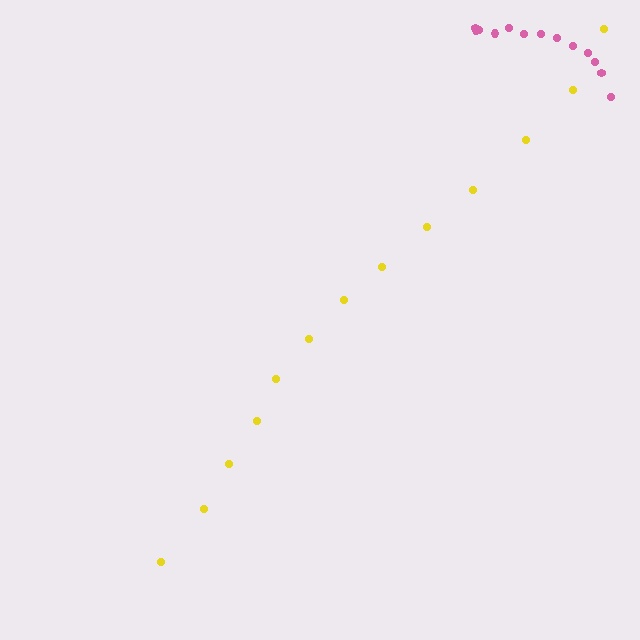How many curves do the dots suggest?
There are 2 distinct paths.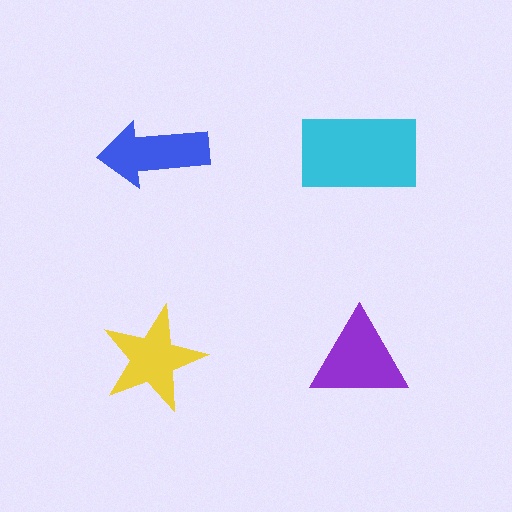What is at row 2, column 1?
A yellow star.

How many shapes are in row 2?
2 shapes.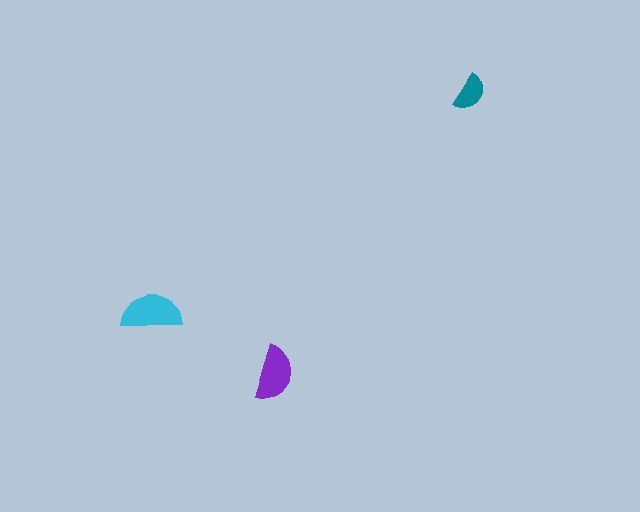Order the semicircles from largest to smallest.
the cyan one, the purple one, the teal one.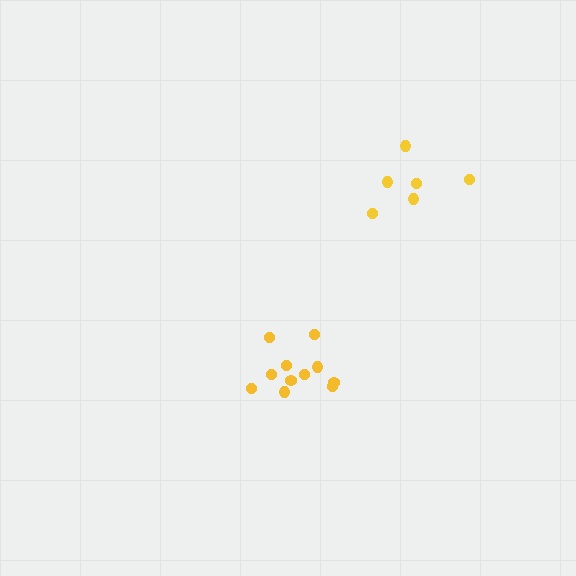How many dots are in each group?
Group 1: 6 dots, Group 2: 11 dots (17 total).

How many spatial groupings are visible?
There are 2 spatial groupings.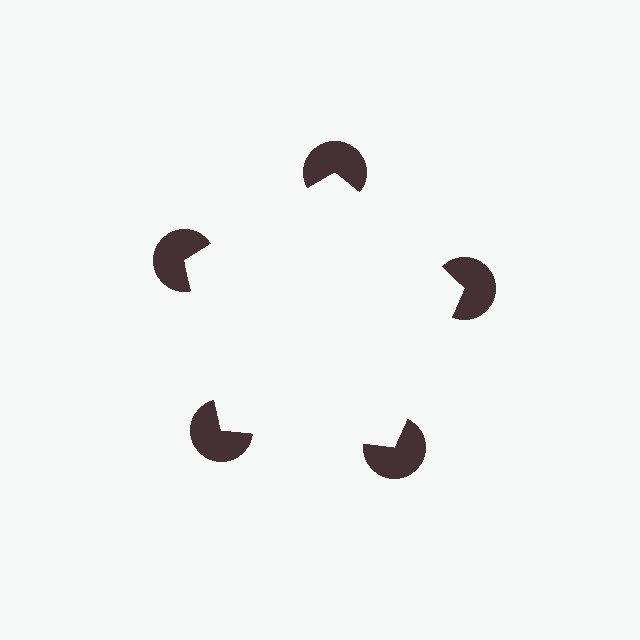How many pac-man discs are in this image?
There are 5 — one at each vertex of the illusory pentagon.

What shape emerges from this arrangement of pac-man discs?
An illusory pentagon — its edges are inferred from the aligned wedge cuts in the pac-man discs, not physically drawn.